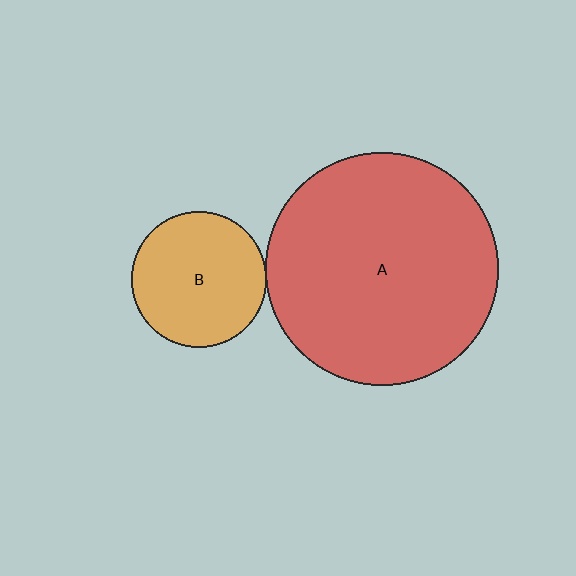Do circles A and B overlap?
Yes.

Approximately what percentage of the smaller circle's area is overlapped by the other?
Approximately 5%.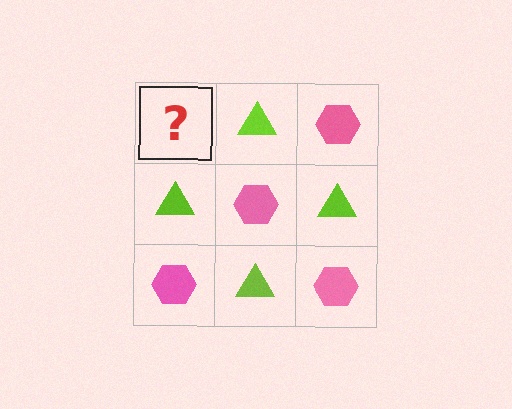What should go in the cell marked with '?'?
The missing cell should contain a pink hexagon.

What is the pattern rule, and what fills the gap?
The rule is that it alternates pink hexagon and lime triangle in a checkerboard pattern. The gap should be filled with a pink hexagon.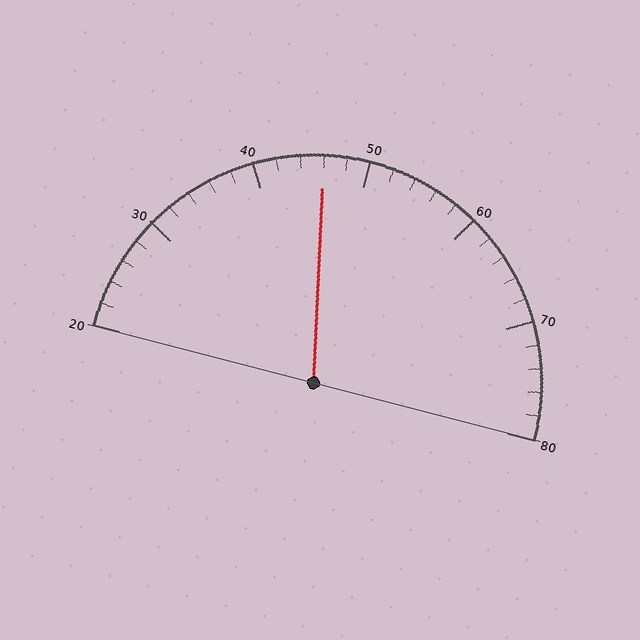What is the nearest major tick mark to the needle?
The nearest major tick mark is 50.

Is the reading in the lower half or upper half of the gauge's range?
The reading is in the lower half of the range (20 to 80).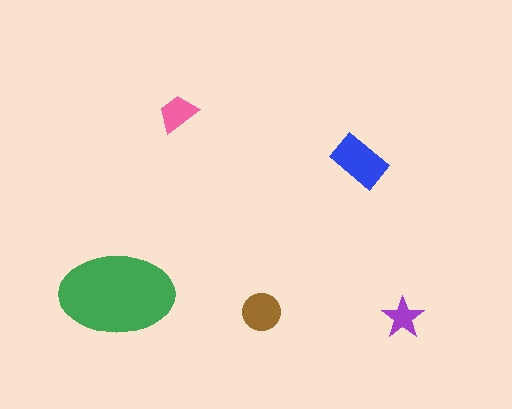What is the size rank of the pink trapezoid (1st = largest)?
4th.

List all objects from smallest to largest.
The purple star, the pink trapezoid, the brown circle, the blue rectangle, the green ellipse.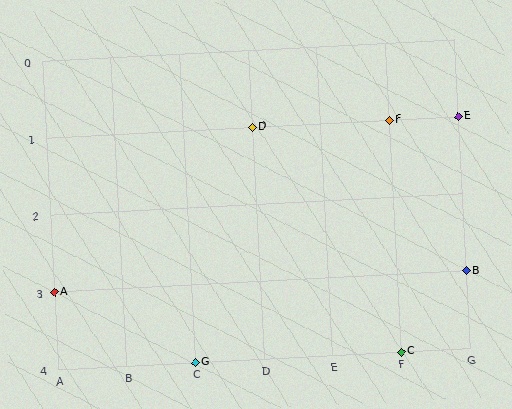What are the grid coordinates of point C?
Point C is at grid coordinates (F, 4).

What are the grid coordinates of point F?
Point F is at grid coordinates (F, 1).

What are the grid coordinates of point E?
Point E is at grid coordinates (G, 1).